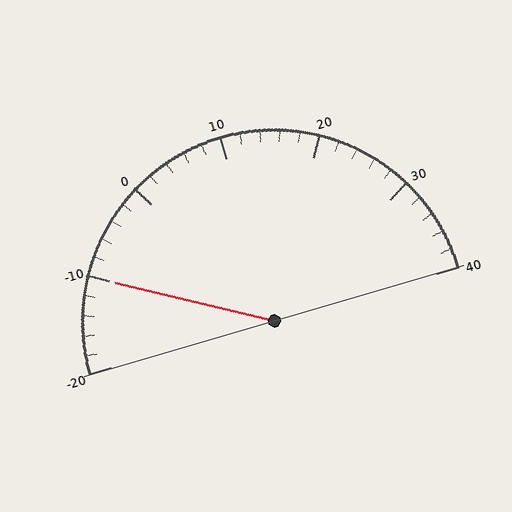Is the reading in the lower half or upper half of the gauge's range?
The reading is in the lower half of the range (-20 to 40).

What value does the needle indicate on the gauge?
The needle indicates approximately -10.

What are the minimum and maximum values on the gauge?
The gauge ranges from -20 to 40.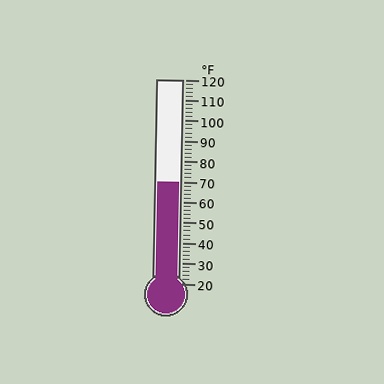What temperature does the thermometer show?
The thermometer shows approximately 70°F.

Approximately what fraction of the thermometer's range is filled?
The thermometer is filled to approximately 50% of its range.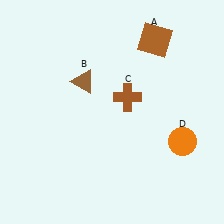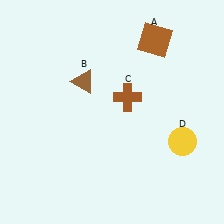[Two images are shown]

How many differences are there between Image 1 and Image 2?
There is 1 difference between the two images.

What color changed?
The circle (D) changed from orange in Image 1 to yellow in Image 2.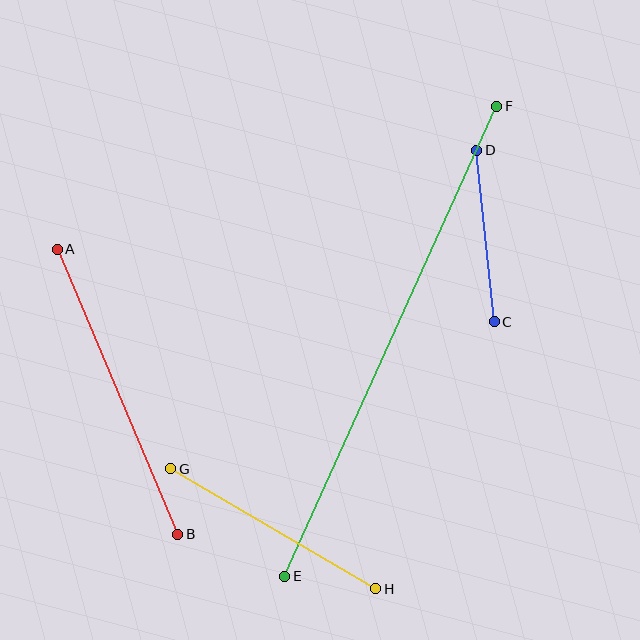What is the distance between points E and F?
The distance is approximately 516 pixels.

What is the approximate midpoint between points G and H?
The midpoint is at approximately (273, 529) pixels.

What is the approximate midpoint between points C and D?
The midpoint is at approximately (485, 236) pixels.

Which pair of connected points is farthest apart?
Points E and F are farthest apart.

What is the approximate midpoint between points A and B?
The midpoint is at approximately (118, 392) pixels.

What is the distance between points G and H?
The distance is approximately 237 pixels.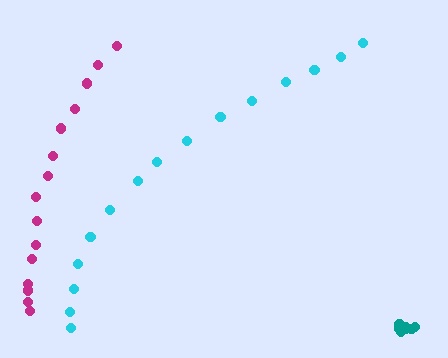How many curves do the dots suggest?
There are 3 distinct paths.